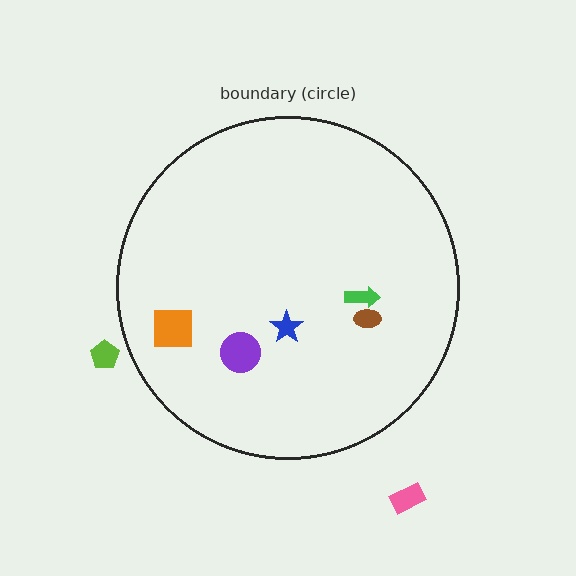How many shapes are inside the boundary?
5 inside, 2 outside.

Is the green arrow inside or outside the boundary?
Inside.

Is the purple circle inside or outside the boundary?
Inside.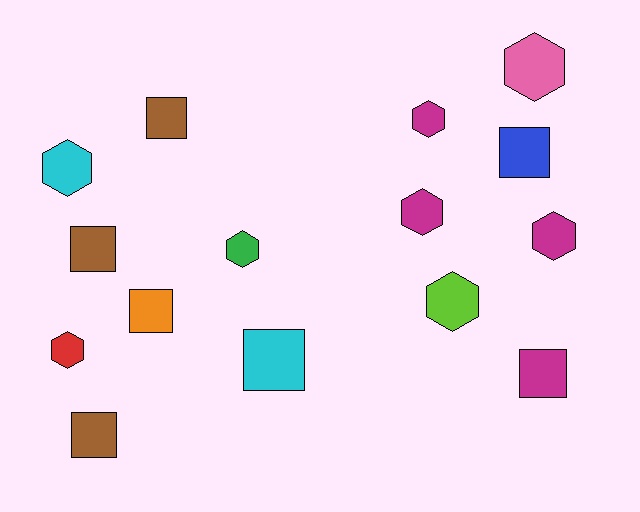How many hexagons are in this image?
There are 8 hexagons.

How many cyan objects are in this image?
There are 2 cyan objects.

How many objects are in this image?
There are 15 objects.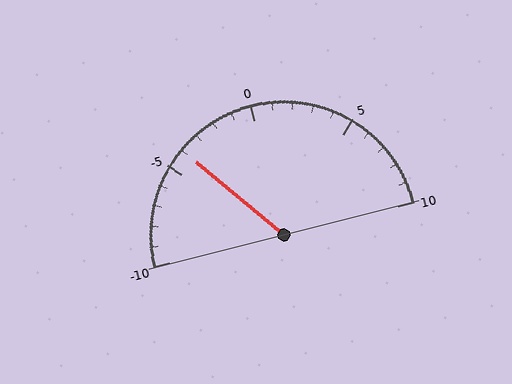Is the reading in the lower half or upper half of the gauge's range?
The reading is in the lower half of the range (-10 to 10).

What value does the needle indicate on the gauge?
The needle indicates approximately -4.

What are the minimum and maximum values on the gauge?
The gauge ranges from -10 to 10.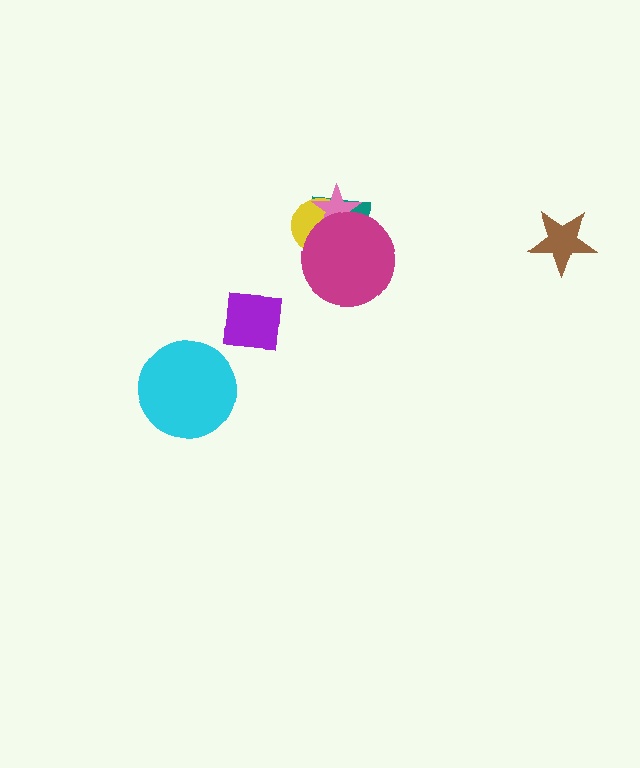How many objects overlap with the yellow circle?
3 objects overlap with the yellow circle.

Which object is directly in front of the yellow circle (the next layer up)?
The pink star is directly in front of the yellow circle.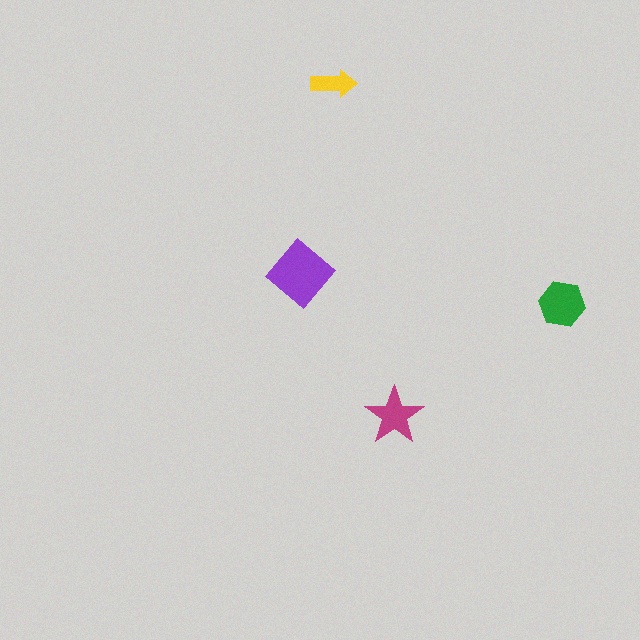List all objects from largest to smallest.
The purple diamond, the green hexagon, the magenta star, the yellow arrow.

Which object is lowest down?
The magenta star is bottommost.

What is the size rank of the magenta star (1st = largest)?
3rd.